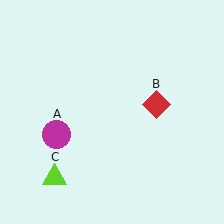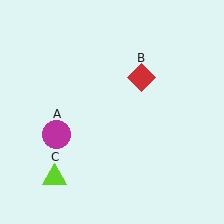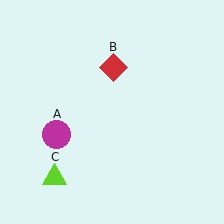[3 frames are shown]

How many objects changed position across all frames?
1 object changed position: red diamond (object B).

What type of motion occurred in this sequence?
The red diamond (object B) rotated counterclockwise around the center of the scene.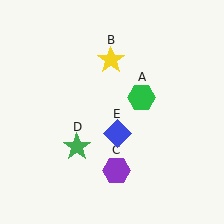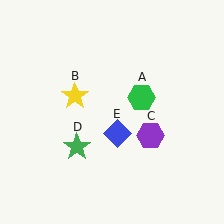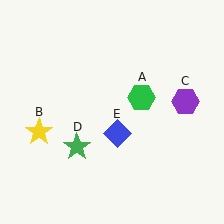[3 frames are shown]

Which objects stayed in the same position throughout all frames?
Green hexagon (object A) and green star (object D) and blue diamond (object E) remained stationary.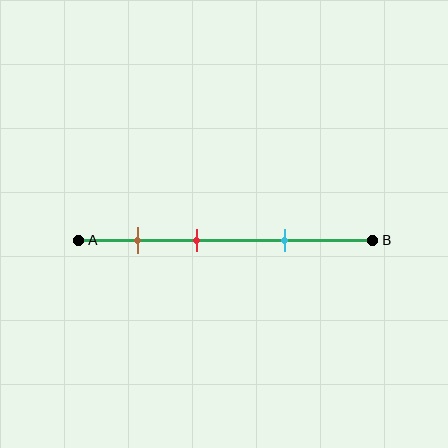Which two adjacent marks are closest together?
The brown and red marks are the closest adjacent pair.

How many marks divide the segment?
There are 3 marks dividing the segment.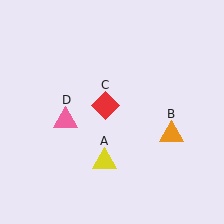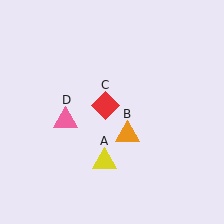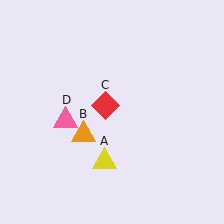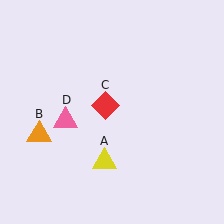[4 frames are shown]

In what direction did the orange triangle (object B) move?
The orange triangle (object B) moved left.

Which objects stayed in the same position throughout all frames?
Yellow triangle (object A) and red diamond (object C) and pink triangle (object D) remained stationary.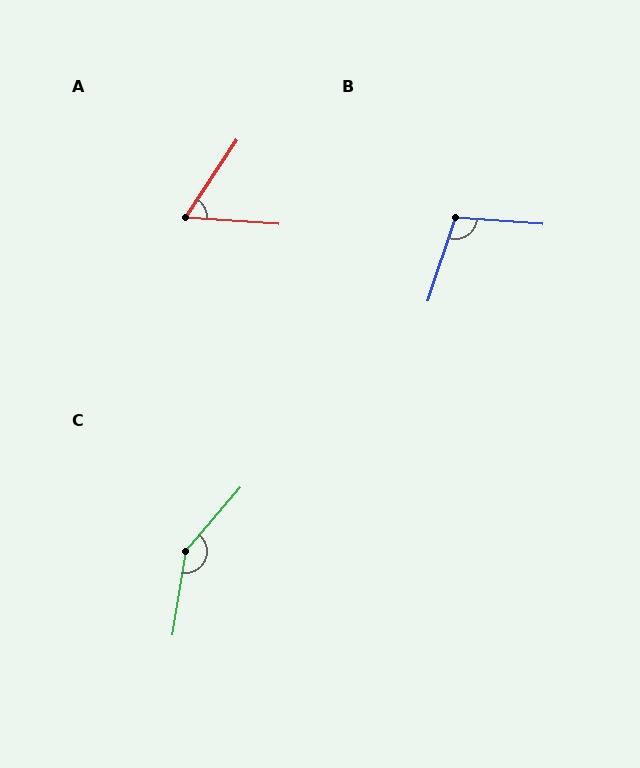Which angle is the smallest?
A, at approximately 60 degrees.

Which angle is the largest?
C, at approximately 149 degrees.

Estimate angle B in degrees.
Approximately 104 degrees.